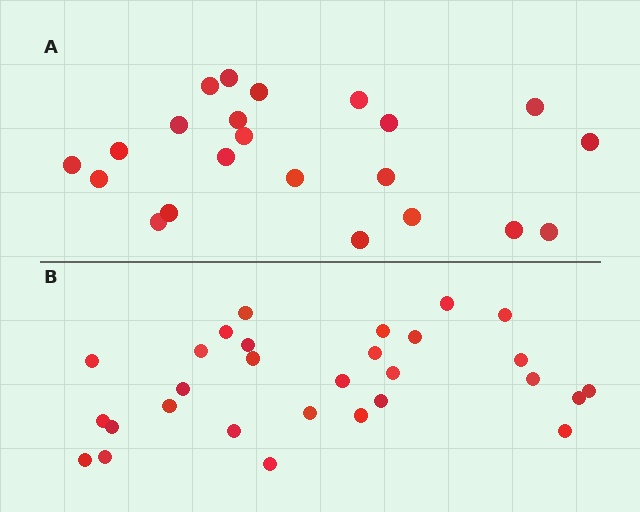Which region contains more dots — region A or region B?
Region B (the bottom region) has more dots.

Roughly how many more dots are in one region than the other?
Region B has roughly 8 or so more dots than region A.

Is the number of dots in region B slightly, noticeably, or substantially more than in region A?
Region B has noticeably more, but not dramatically so. The ratio is roughly 1.3 to 1.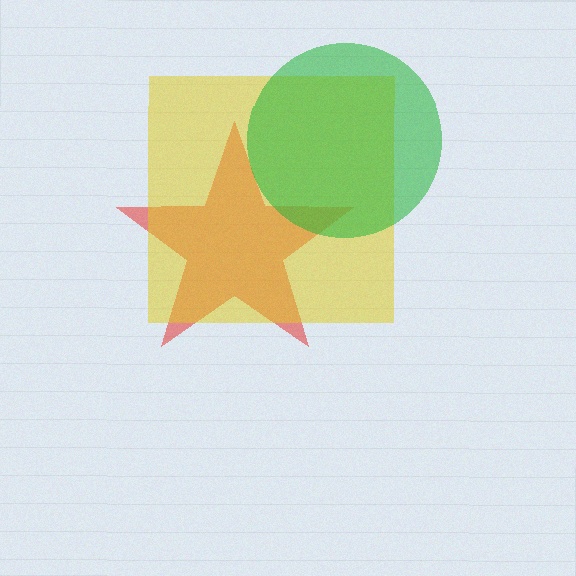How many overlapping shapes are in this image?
There are 3 overlapping shapes in the image.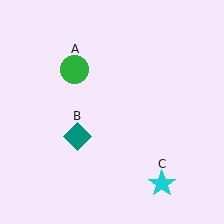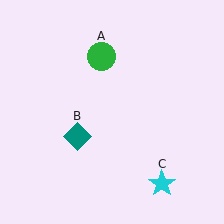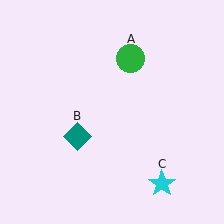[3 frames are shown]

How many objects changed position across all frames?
1 object changed position: green circle (object A).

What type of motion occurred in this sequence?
The green circle (object A) rotated clockwise around the center of the scene.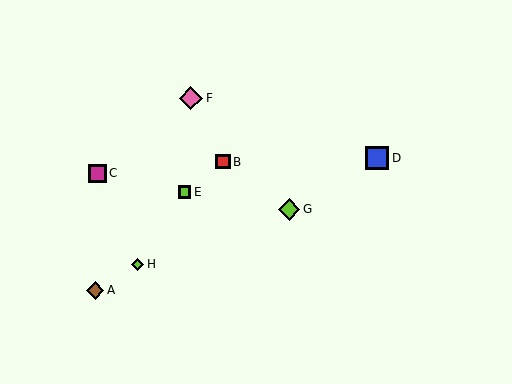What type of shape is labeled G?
Shape G is a lime diamond.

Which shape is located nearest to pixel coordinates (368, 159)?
The blue square (labeled D) at (377, 158) is nearest to that location.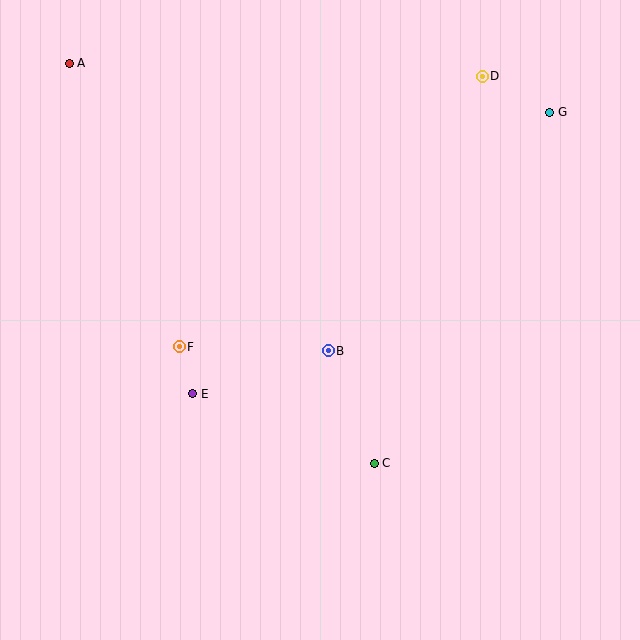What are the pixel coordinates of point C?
Point C is at (374, 463).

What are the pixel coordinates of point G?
Point G is at (550, 112).